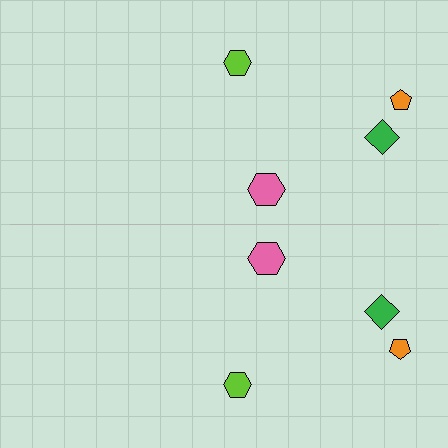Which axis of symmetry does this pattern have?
The pattern has a horizontal axis of symmetry running through the center of the image.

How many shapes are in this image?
There are 8 shapes in this image.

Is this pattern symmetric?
Yes, this pattern has bilateral (reflection) symmetry.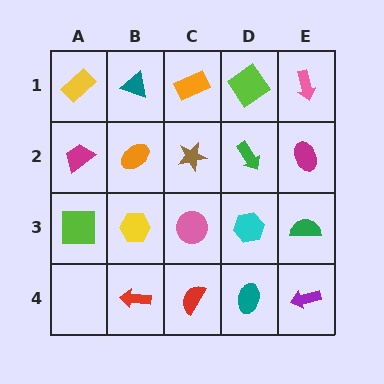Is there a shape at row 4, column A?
No, that cell is empty.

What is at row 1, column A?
A yellow rectangle.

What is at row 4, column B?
A red arrow.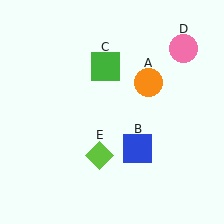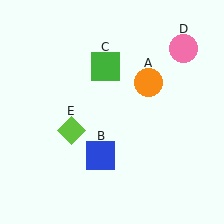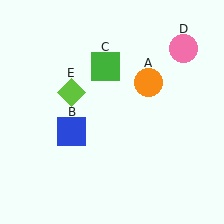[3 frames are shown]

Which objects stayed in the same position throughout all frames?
Orange circle (object A) and green square (object C) and pink circle (object D) remained stationary.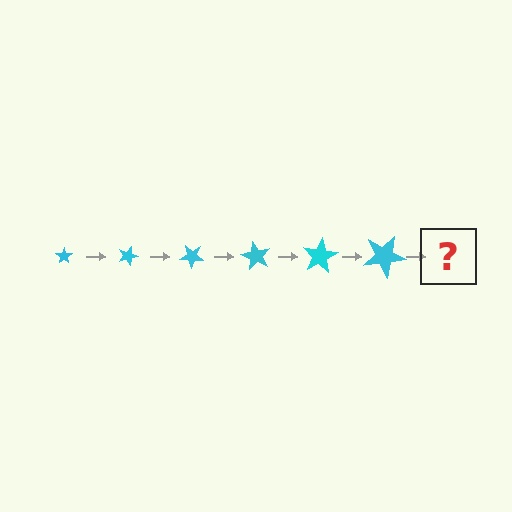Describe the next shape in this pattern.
It should be a star, larger than the previous one and rotated 120 degrees from the start.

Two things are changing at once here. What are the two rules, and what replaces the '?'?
The two rules are that the star grows larger each step and it rotates 20 degrees each step. The '?' should be a star, larger than the previous one and rotated 120 degrees from the start.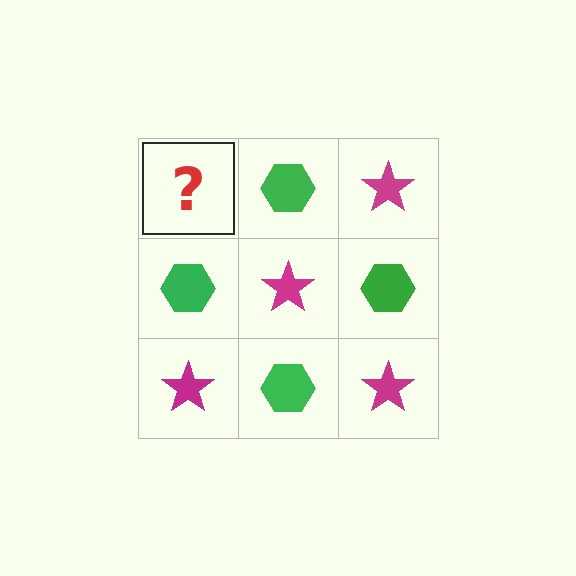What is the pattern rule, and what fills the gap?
The rule is that it alternates magenta star and green hexagon in a checkerboard pattern. The gap should be filled with a magenta star.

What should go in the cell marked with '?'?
The missing cell should contain a magenta star.